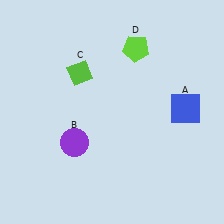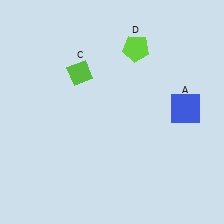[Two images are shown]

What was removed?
The purple circle (B) was removed in Image 2.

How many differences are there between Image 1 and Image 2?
There is 1 difference between the two images.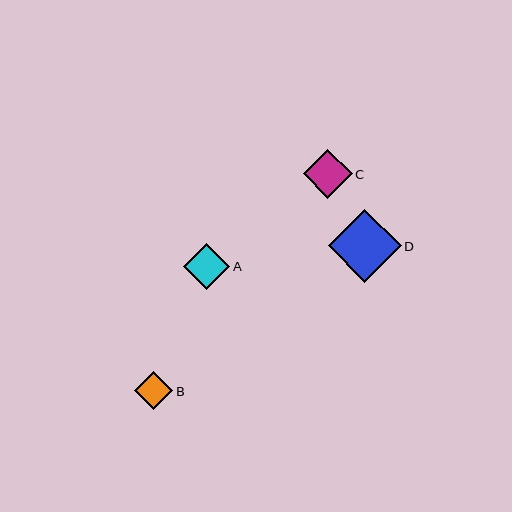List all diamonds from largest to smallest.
From largest to smallest: D, C, A, B.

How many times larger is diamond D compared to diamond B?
Diamond D is approximately 1.9 times the size of diamond B.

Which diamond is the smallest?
Diamond B is the smallest with a size of approximately 38 pixels.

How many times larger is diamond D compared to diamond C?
Diamond D is approximately 1.5 times the size of diamond C.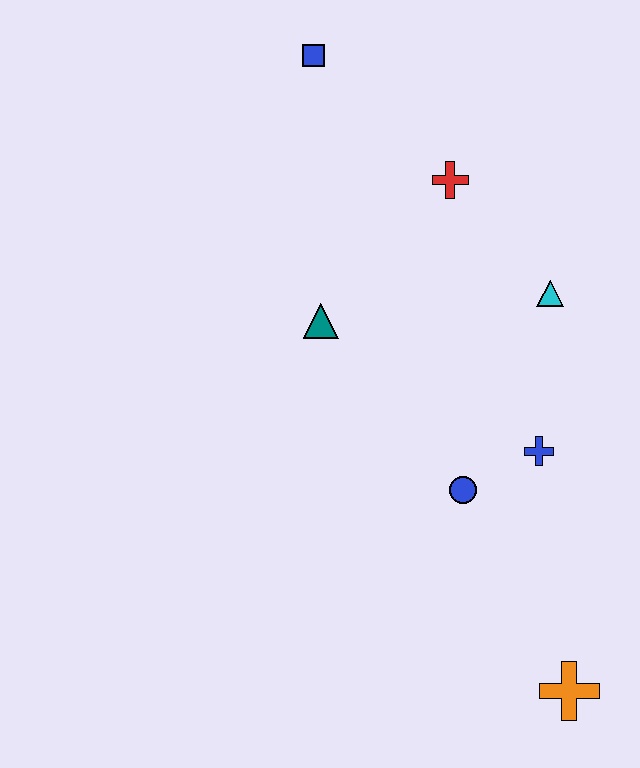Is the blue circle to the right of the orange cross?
No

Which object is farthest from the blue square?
The orange cross is farthest from the blue square.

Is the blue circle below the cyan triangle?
Yes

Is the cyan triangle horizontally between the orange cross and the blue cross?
Yes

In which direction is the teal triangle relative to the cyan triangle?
The teal triangle is to the left of the cyan triangle.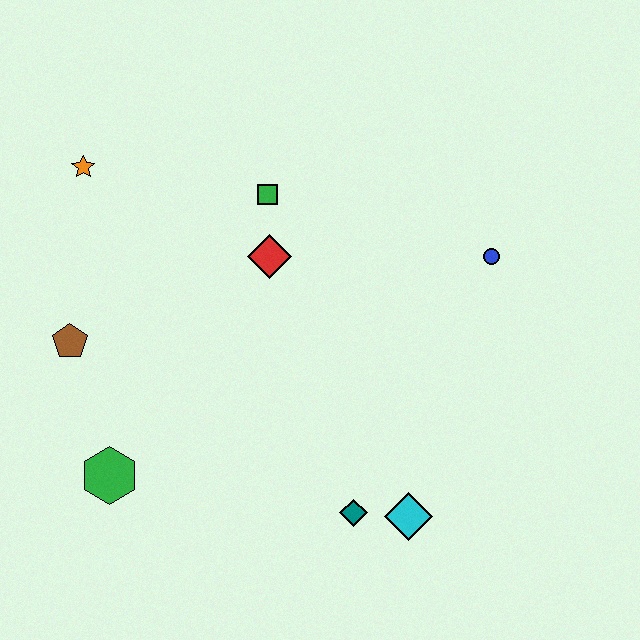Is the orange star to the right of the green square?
No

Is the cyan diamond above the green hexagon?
No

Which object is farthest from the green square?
The cyan diamond is farthest from the green square.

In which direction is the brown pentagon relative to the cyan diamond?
The brown pentagon is to the left of the cyan diamond.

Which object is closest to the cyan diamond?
The teal diamond is closest to the cyan diamond.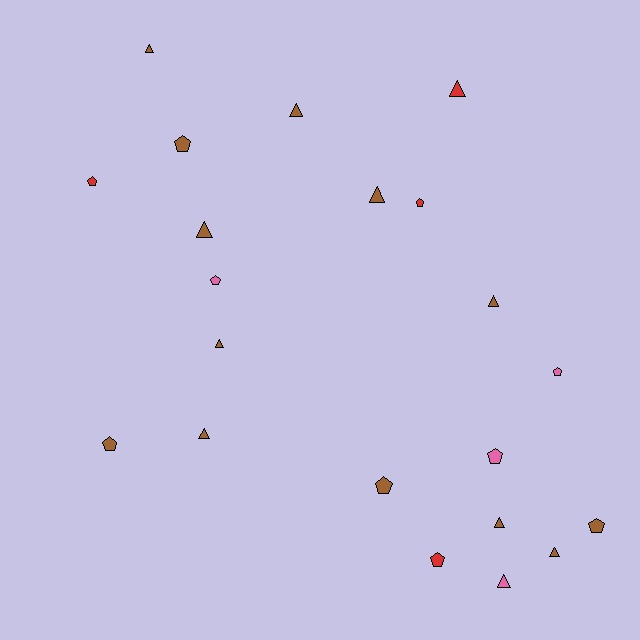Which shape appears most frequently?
Triangle, with 11 objects.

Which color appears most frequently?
Brown, with 13 objects.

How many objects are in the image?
There are 21 objects.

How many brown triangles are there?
There are 9 brown triangles.